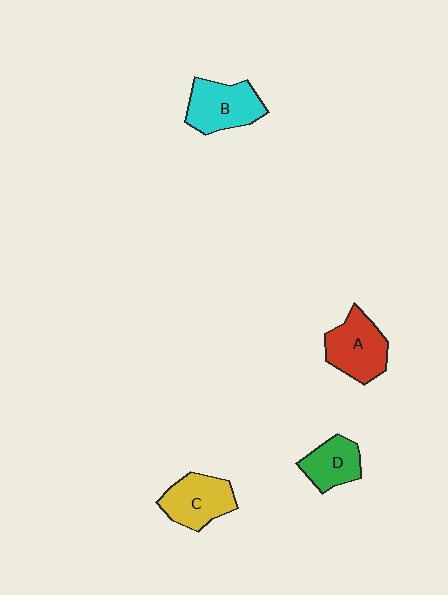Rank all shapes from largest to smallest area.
From largest to smallest: A (red), B (cyan), C (yellow), D (green).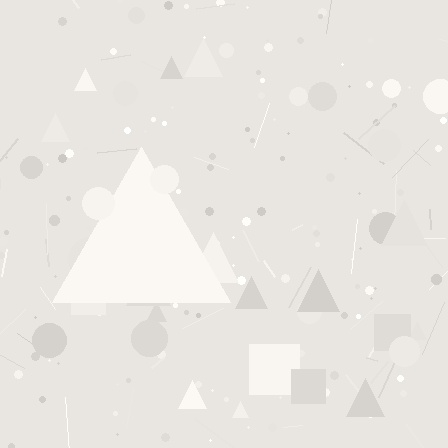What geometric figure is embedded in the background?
A triangle is embedded in the background.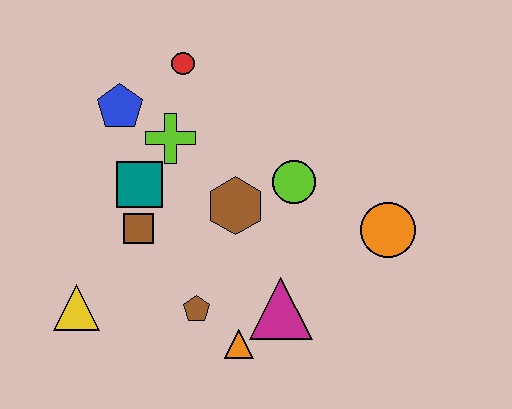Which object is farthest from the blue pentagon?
The orange circle is farthest from the blue pentagon.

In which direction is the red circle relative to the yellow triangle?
The red circle is above the yellow triangle.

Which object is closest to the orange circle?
The lime circle is closest to the orange circle.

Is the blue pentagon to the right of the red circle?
No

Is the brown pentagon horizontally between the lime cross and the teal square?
No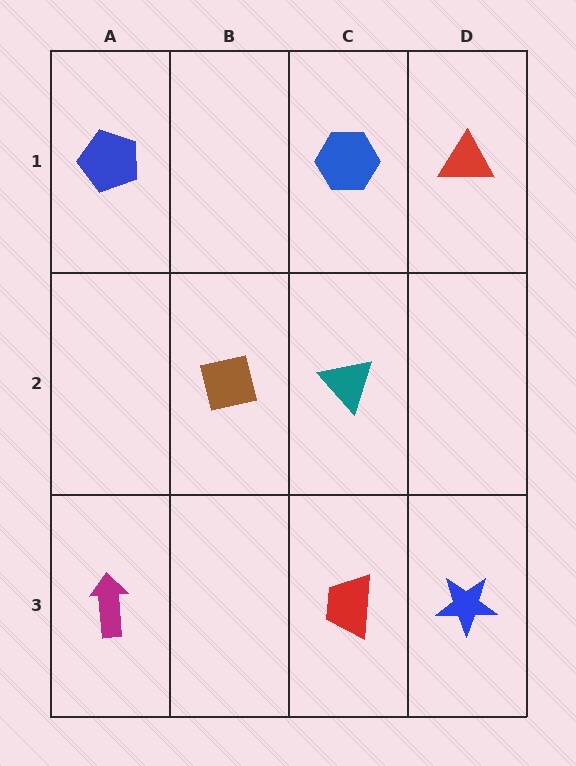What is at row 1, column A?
A blue pentagon.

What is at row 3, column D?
A blue star.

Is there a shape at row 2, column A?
No, that cell is empty.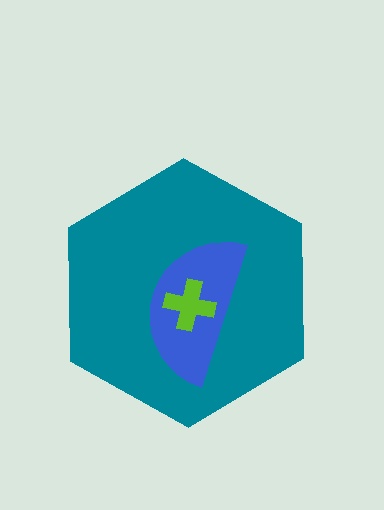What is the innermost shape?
The lime cross.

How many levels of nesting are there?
3.